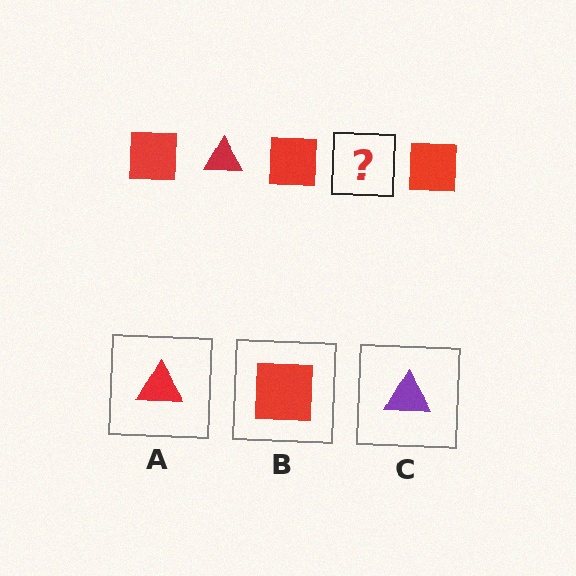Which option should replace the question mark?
Option A.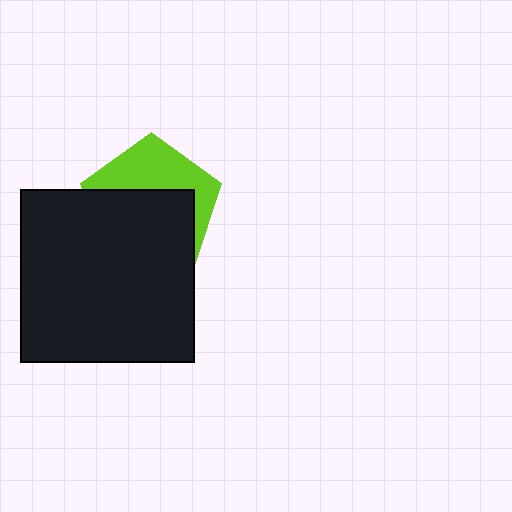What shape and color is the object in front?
The object in front is a black square.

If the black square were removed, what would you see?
You would see the complete lime pentagon.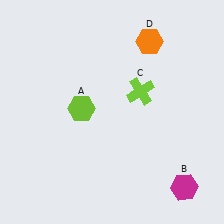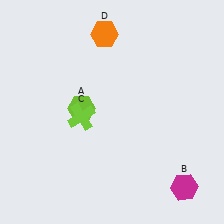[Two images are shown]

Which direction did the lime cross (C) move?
The lime cross (C) moved left.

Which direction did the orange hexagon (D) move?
The orange hexagon (D) moved left.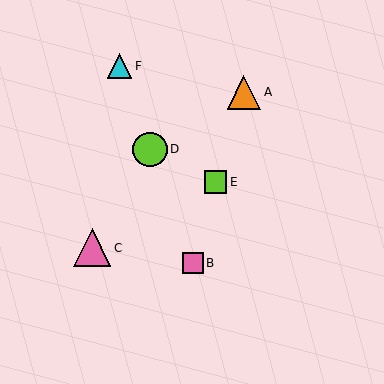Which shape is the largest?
The pink triangle (labeled C) is the largest.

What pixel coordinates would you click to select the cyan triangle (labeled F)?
Click at (120, 66) to select the cyan triangle F.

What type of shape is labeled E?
Shape E is a lime square.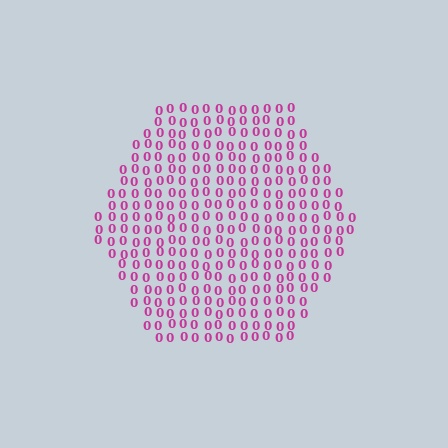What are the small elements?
The small elements are digit 0's.